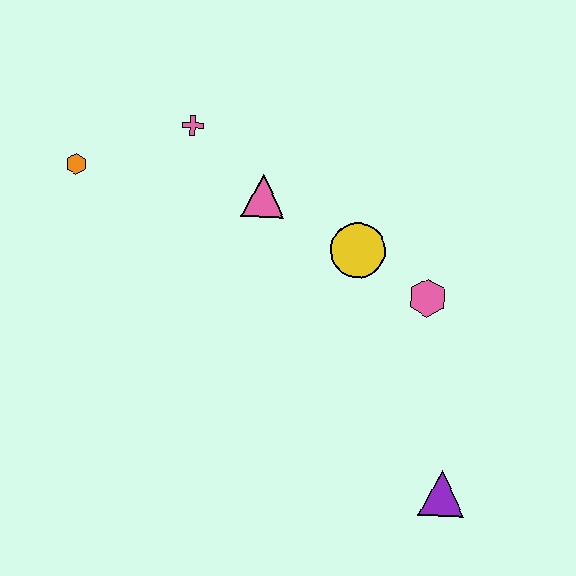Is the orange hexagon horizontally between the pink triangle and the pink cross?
No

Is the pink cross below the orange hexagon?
No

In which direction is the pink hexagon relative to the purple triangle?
The pink hexagon is above the purple triangle.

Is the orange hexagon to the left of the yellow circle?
Yes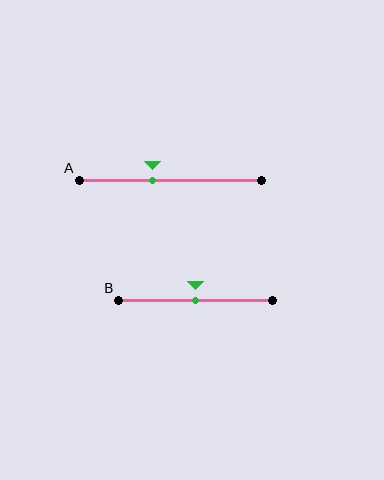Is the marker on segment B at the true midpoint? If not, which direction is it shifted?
Yes, the marker on segment B is at the true midpoint.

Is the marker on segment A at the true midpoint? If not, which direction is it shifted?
No, the marker on segment A is shifted to the left by about 9% of the segment length.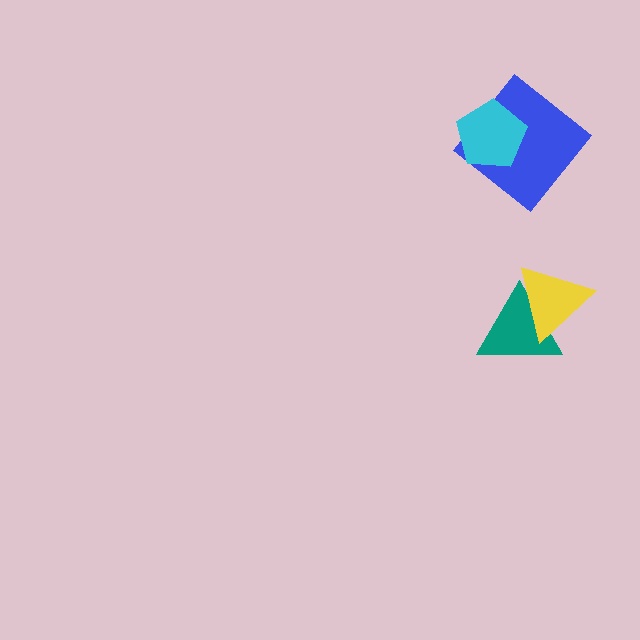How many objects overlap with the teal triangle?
1 object overlaps with the teal triangle.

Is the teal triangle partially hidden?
Yes, it is partially covered by another shape.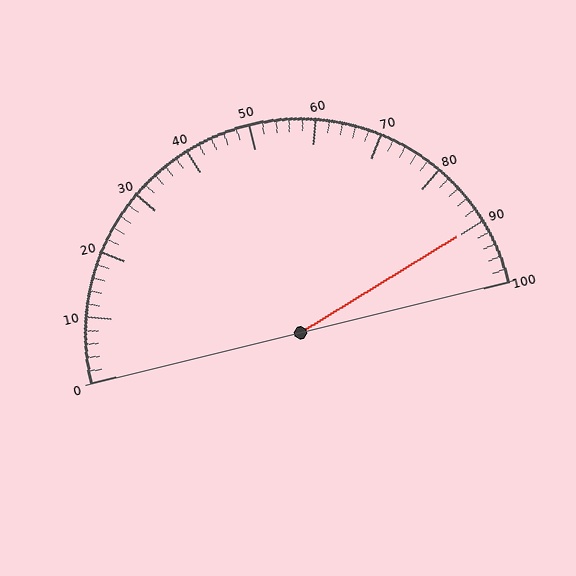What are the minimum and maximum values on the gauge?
The gauge ranges from 0 to 100.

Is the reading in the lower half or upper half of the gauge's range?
The reading is in the upper half of the range (0 to 100).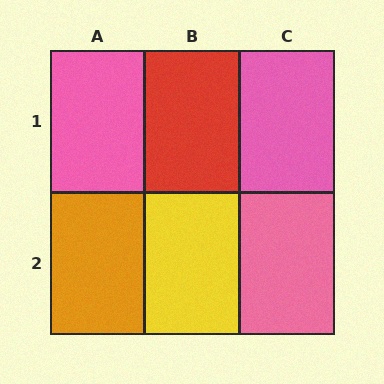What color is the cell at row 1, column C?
Pink.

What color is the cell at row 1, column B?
Red.